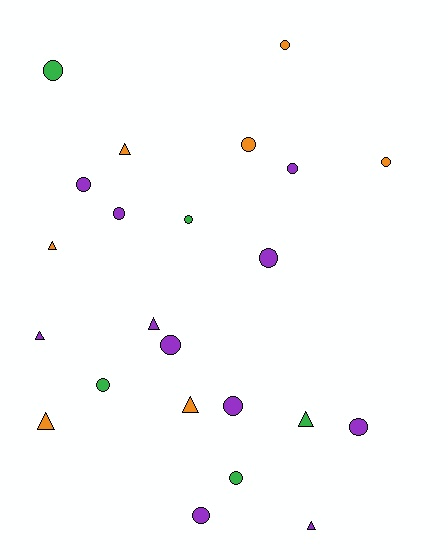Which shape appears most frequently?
Circle, with 15 objects.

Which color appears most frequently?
Purple, with 11 objects.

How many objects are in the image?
There are 23 objects.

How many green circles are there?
There are 4 green circles.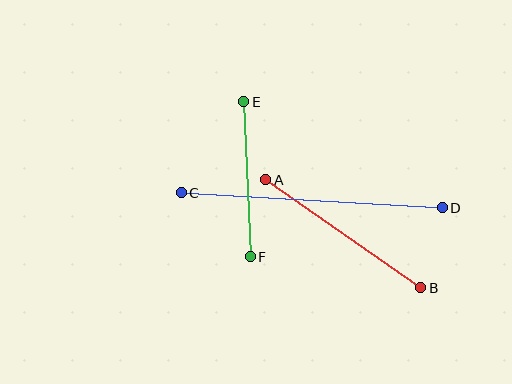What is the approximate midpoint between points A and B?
The midpoint is at approximately (343, 234) pixels.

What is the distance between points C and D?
The distance is approximately 261 pixels.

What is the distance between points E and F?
The distance is approximately 155 pixels.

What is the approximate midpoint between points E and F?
The midpoint is at approximately (247, 179) pixels.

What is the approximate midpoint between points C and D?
The midpoint is at approximately (312, 200) pixels.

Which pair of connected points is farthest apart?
Points C and D are farthest apart.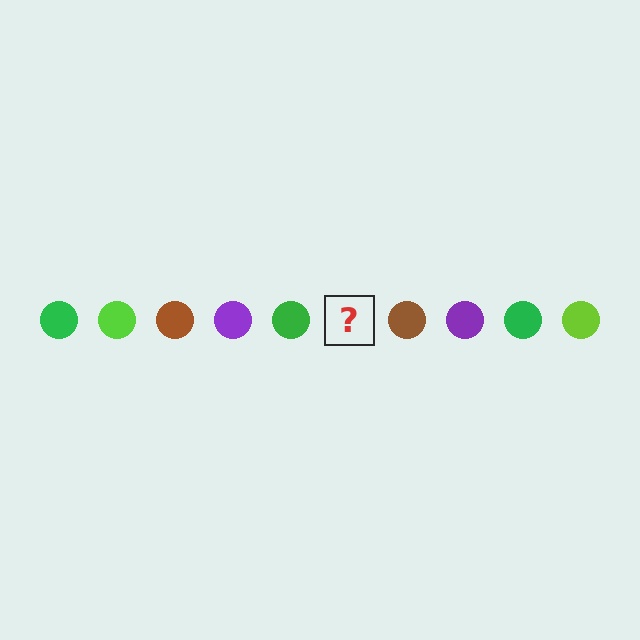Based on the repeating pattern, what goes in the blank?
The blank should be a lime circle.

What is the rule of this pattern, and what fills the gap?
The rule is that the pattern cycles through green, lime, brown, purple circles. The gap should be filled with a lime circle.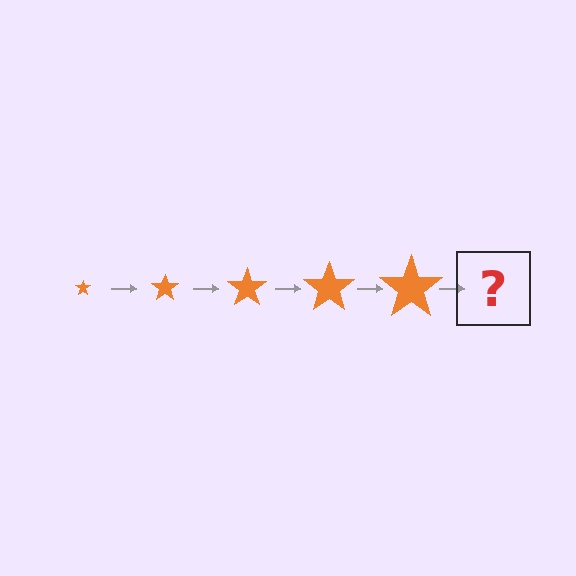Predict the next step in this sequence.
The next step is an orange star, larger than the previous one.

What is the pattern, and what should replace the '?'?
The pattern is that the star gets progressively larger each step. The '?' should be an orange star, larger than the previous one.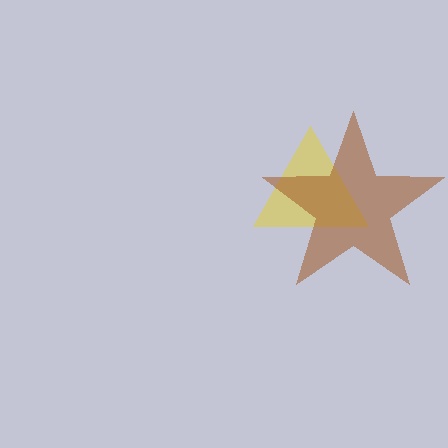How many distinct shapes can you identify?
There are 2 distinct shapes: a yellow triangle, a brown star.